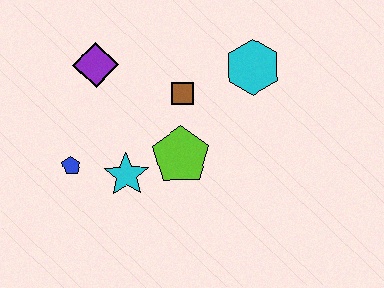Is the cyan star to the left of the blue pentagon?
No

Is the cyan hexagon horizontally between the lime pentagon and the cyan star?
No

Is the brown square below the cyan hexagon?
Yes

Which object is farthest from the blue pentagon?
The cyan hexagon is farthest from the blue pentagon.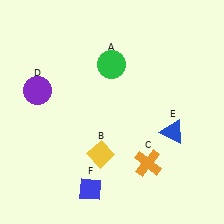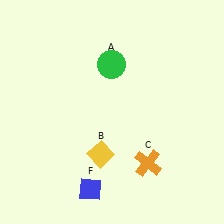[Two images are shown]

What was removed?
The blue triangle (E), the purple circle (D) were removed in Image 2.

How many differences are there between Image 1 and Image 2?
There are 2 differences between the two images.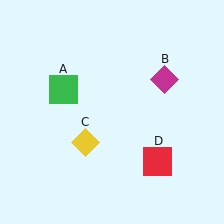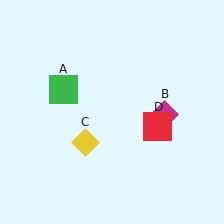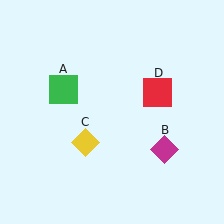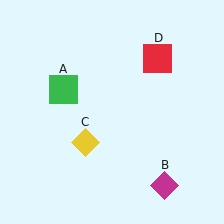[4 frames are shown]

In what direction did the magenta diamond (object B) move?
The magenta diamond (object B) moved down.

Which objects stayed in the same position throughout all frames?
Green square (object A) and yellow diamond (object C) remained stationary.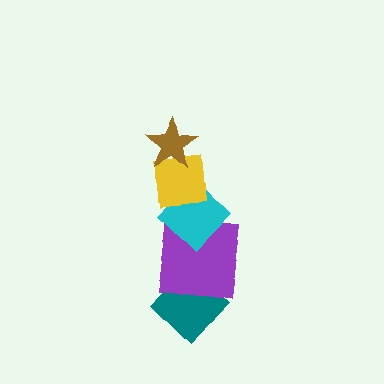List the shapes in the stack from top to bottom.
From top to bottom: the brown star, the yellow square, the cyan diamond, the purple square, the teal diamond.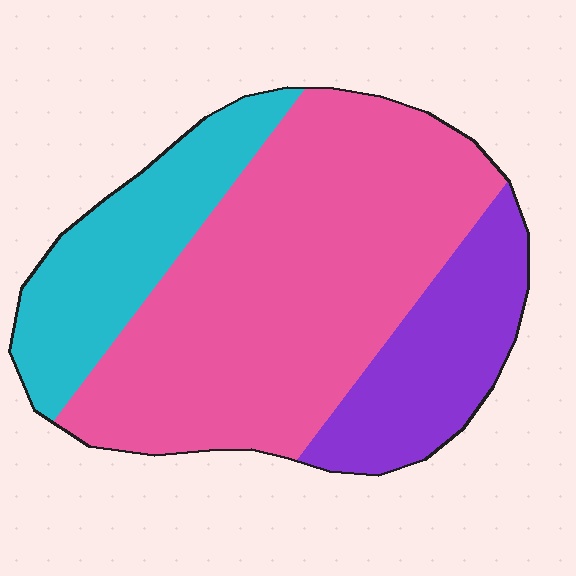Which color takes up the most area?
Pink, at roughly 60%.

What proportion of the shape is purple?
Purple covers about 20% of the shape.